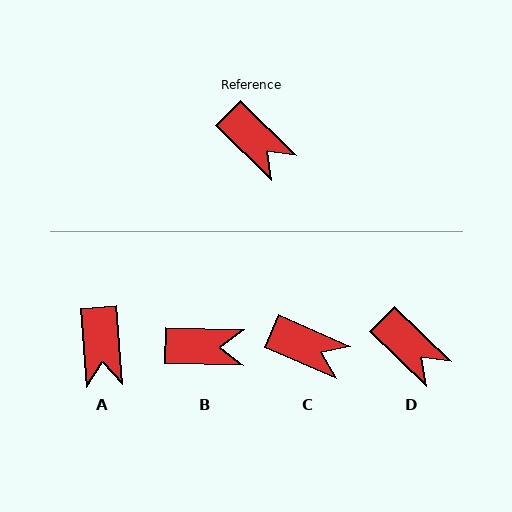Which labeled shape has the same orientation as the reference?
D.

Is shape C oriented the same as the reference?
No, it is off by about 21 degrees.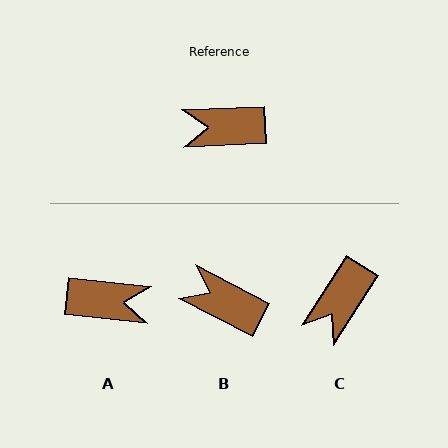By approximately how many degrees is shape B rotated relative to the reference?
Approximately 30 degrees clockwise.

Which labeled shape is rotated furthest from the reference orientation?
A, about 171 degrees away.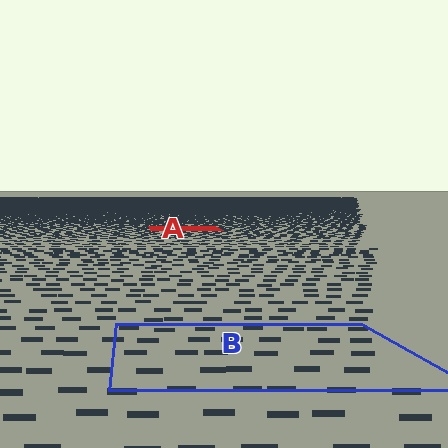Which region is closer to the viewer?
Region B is closer. The texture elements there are larger and more spread out.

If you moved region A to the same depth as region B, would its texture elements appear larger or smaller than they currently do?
They would appear larger. At a closer depth, the same texture elements are projected at a bigger on-screen size.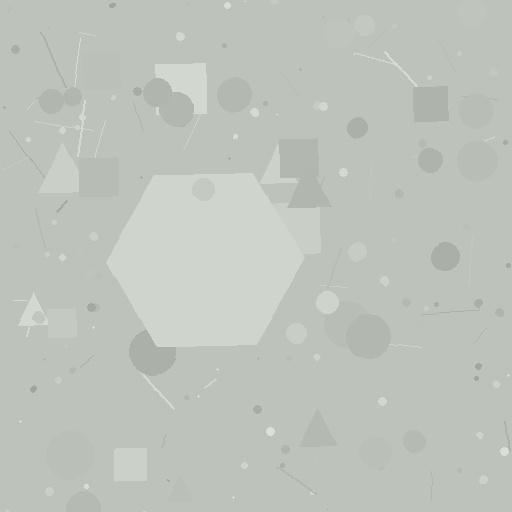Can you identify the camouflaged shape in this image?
The camouflaged shape is a hexagon.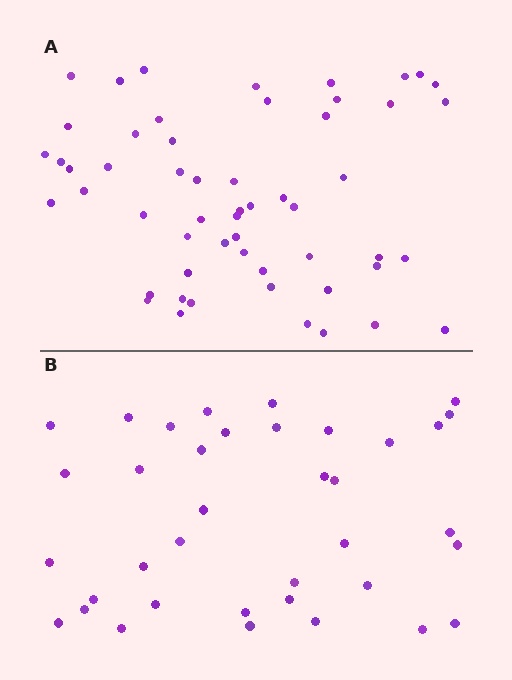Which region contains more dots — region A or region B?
Region A (the top region) has more dots.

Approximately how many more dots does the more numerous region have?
Region A has approximately 20 more dots than region B.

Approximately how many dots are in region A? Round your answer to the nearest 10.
About 60 dots. (The exact count is 55, which rounds to 60.)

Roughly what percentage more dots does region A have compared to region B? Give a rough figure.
About 50% more.